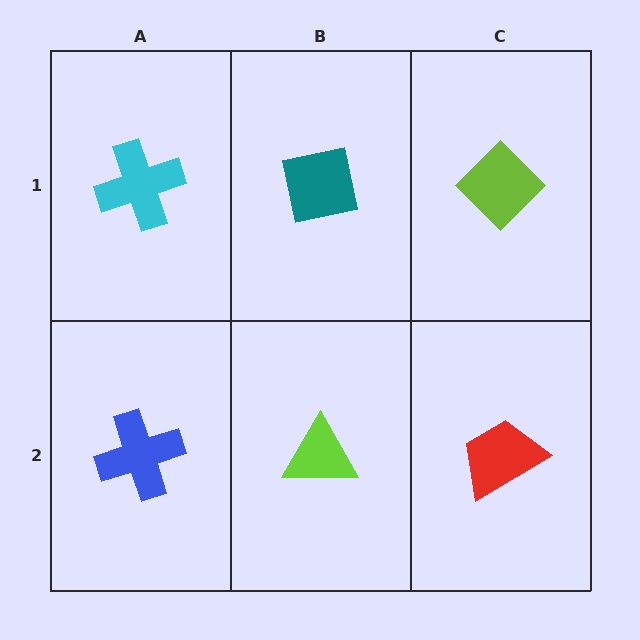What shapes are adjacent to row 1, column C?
A red trapezoid (row 2, column C), a teal square (row 1, column B).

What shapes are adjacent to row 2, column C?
A lime diamond (row 1, column C), a lime triangle (row 2, column B).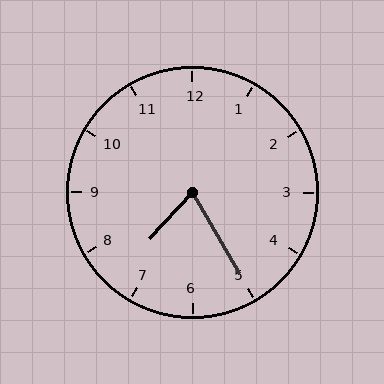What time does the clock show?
7:25.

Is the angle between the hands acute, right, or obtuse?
It is acute.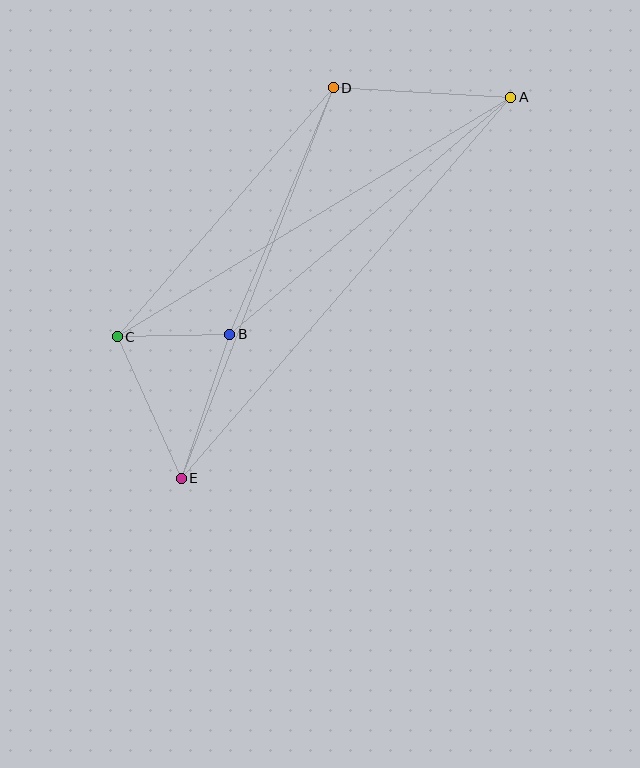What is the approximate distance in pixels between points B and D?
The distance between B and D is approximately 267 pixels.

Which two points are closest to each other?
Points B and C are closest to each other.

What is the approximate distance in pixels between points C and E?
The distance between C and E is approximately 155 pixels.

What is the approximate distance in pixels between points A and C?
The distance between A and C is approximately 460 pixels.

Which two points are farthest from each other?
Points A and E are farthest from each other.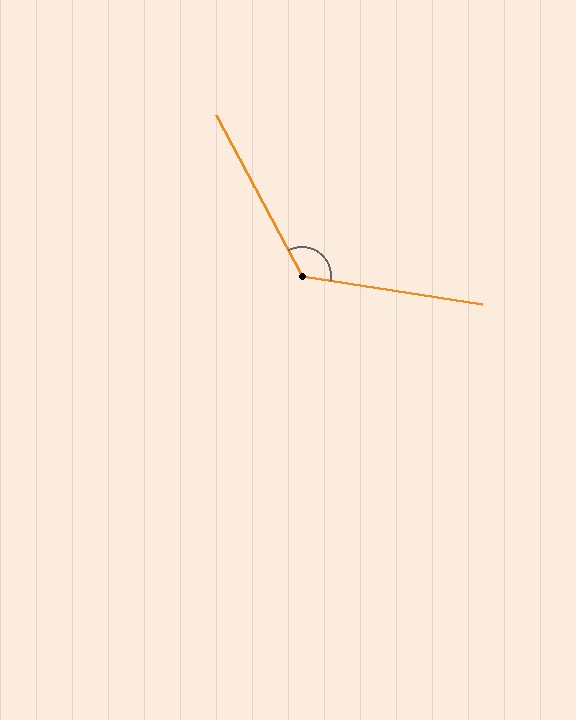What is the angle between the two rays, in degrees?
Approximately 127 degrees.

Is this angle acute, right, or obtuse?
It is obtuse.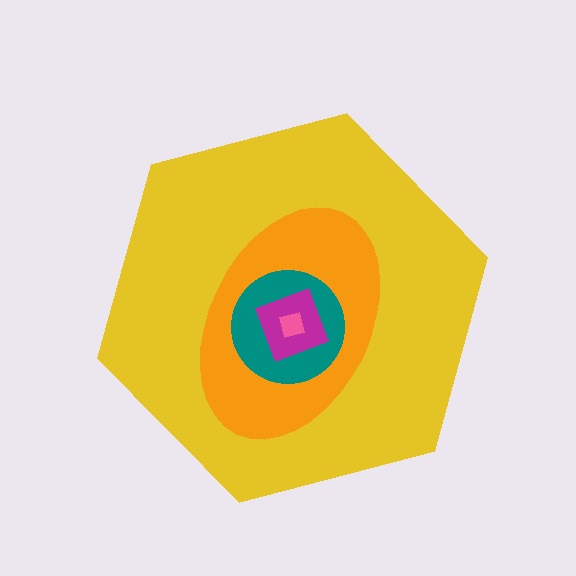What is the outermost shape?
The yellow hexagon.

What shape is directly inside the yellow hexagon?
The orange ellipse.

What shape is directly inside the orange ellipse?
The teal circle.